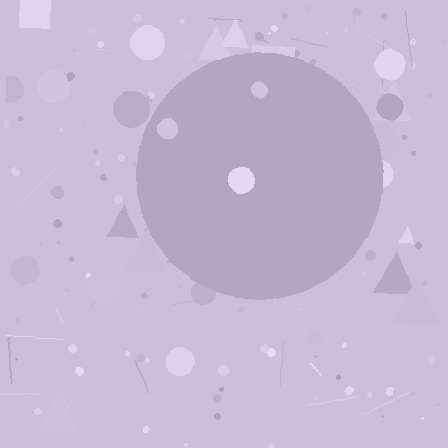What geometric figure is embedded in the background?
A circle is embedded in the background.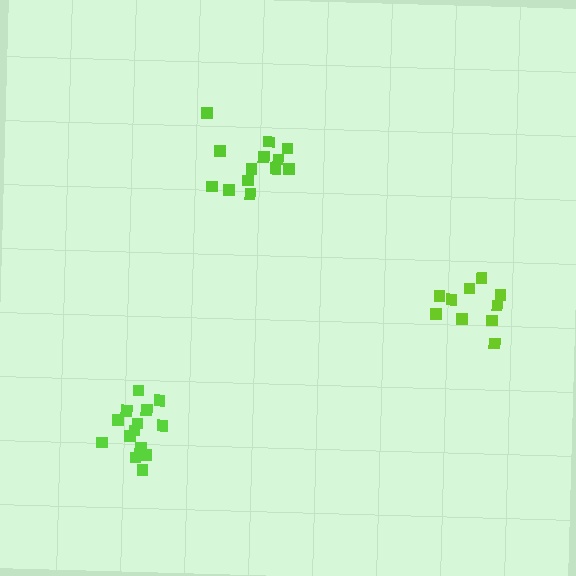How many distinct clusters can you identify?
There are 3 distinct clusters.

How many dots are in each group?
Group 1: 14 dots, Group 2: 10 dots, Group 3: 13 dots (37 total).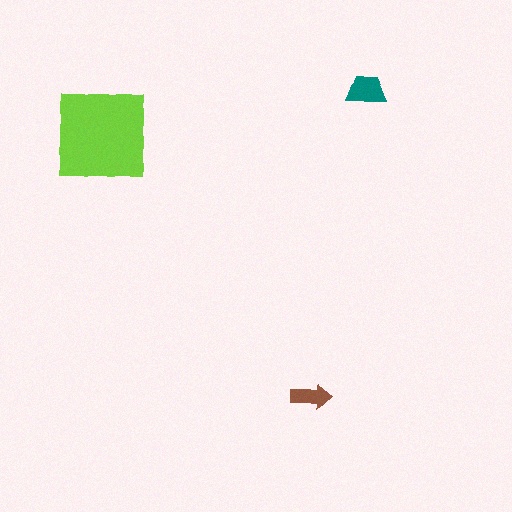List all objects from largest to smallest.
The lime square, the teal trapezoid, the brown arrow.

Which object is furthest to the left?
The lime square is leftmost.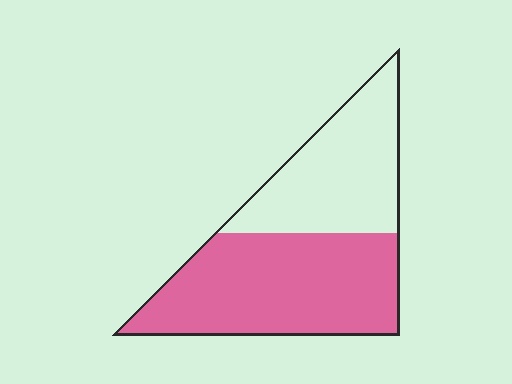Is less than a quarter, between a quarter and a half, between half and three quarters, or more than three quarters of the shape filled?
Between half and three quarters.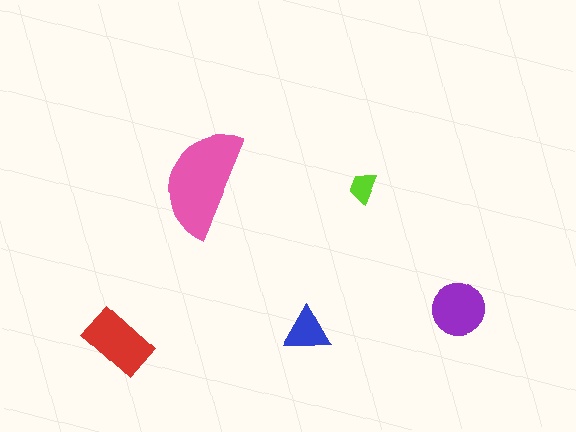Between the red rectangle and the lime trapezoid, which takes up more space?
The red rectangle.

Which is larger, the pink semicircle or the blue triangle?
The pink semicircle.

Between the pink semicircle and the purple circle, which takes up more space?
The pink semicircle.